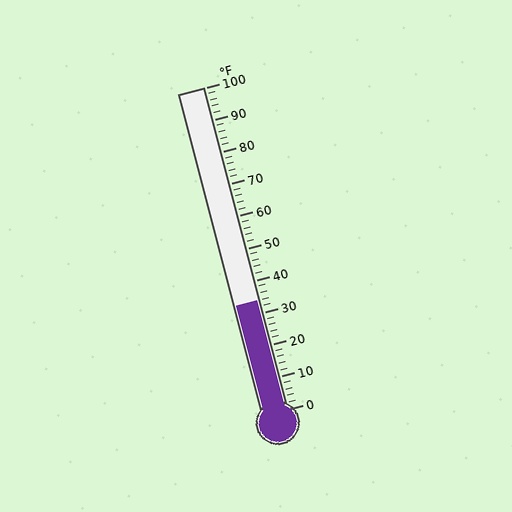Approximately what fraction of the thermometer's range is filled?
The thermometer is filled to approximately 35% of its range.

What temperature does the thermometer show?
The thermometer shows approximately 34°F.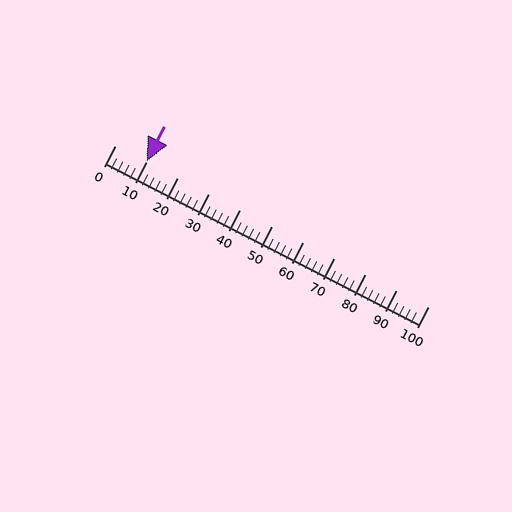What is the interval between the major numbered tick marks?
The major tick marks are spaced 10 units apart.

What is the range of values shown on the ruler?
The ruler shows values from 0 to 100.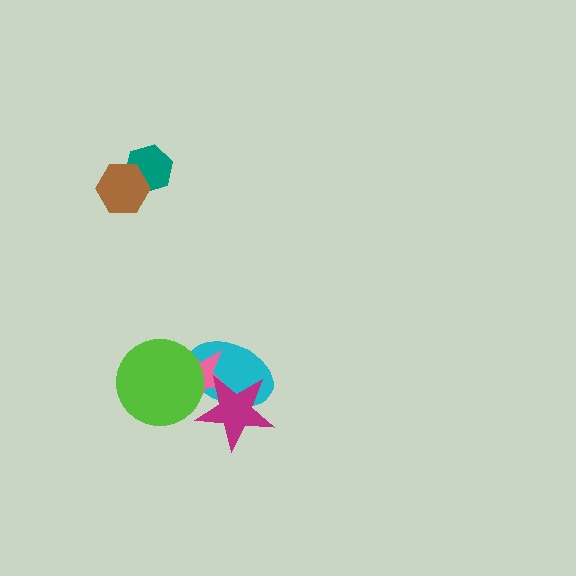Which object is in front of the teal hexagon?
The brown hexagon is in front of the teal hexagon.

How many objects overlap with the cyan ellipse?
3 objects overlap with the cyan ellipse.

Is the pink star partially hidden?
Yes, it is partially covered by another shape.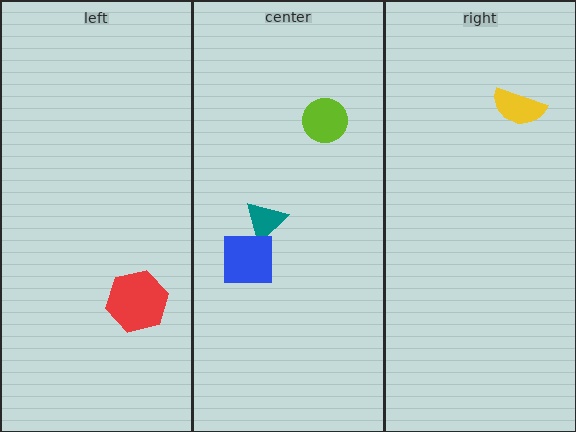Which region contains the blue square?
The center region.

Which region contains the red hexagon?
The left region.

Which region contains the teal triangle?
The center region.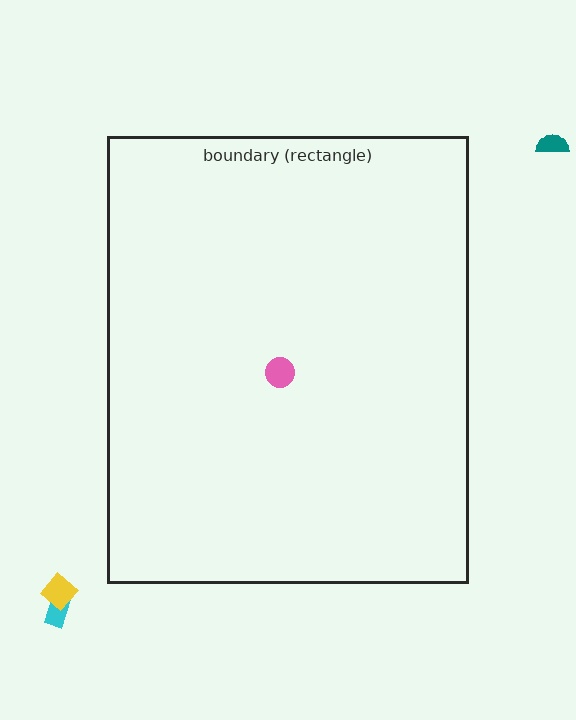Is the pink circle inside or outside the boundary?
Inside.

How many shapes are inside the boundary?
1 inside, 3 outside.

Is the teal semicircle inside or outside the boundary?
Outside.